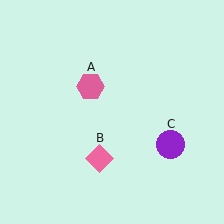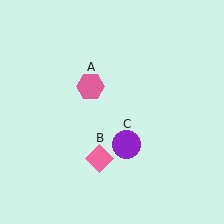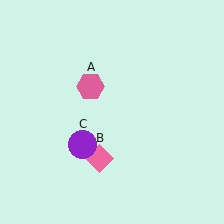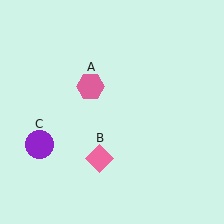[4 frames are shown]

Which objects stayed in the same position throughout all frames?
Pink hexagon (object A) and pink diamond (object B) remained stationary.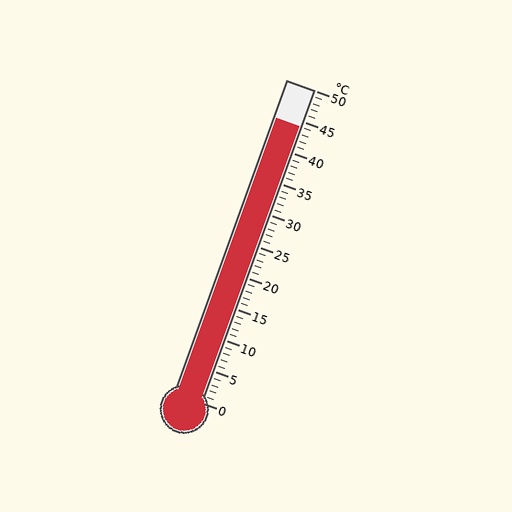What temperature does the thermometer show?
The thermometer shows approximately 44°C.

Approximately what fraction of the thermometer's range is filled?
The thermometer is filled to approximately 90% of its range.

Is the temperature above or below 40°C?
The temperature is above 40°C.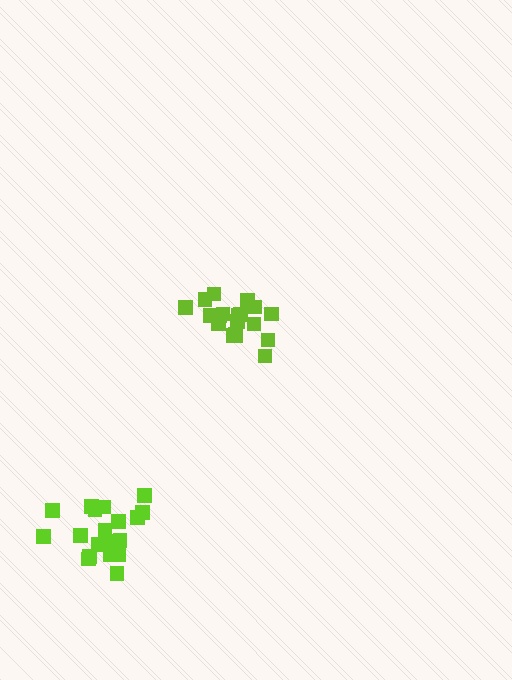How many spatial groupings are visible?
There are 2 spatial groupings.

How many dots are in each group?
Group 1: 19 dots, Group 2: 19 dots (38 total).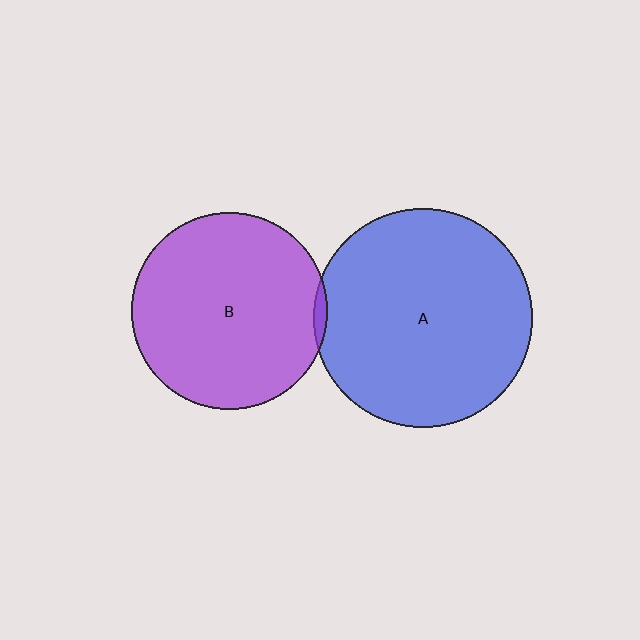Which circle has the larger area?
Circle A (blue).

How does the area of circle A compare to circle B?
Approximately 1.2 times.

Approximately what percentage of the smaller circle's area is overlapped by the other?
Approximately 5%.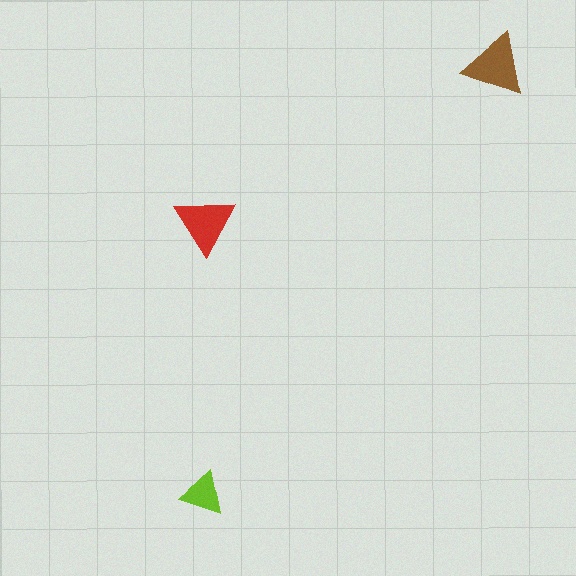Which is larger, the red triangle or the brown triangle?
The brown one.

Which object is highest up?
The brown triangle is topmost.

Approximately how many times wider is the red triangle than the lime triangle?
About 1.5 times wider.